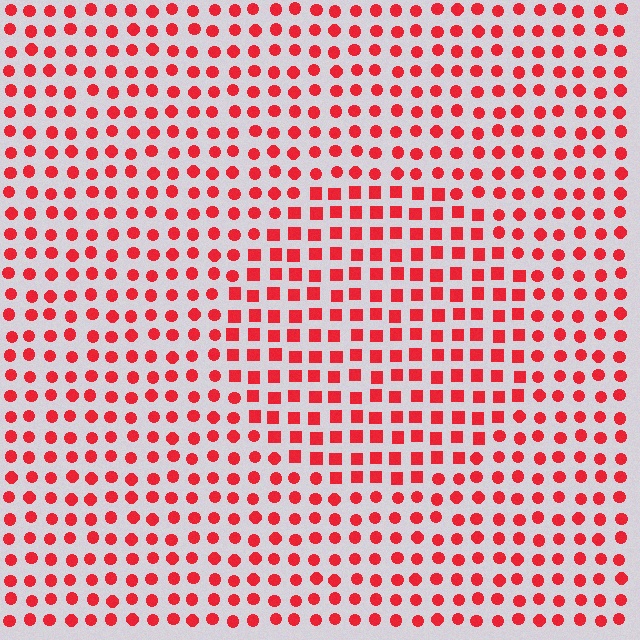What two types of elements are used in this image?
The image uses squares inside the circle region and circles outside it.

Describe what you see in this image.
The image is filled with small red elements arranged in a uniform grid. A circle-shaped region contains squares, while the surrounding area contains circles. The boundary is defined purely by the change in element shape.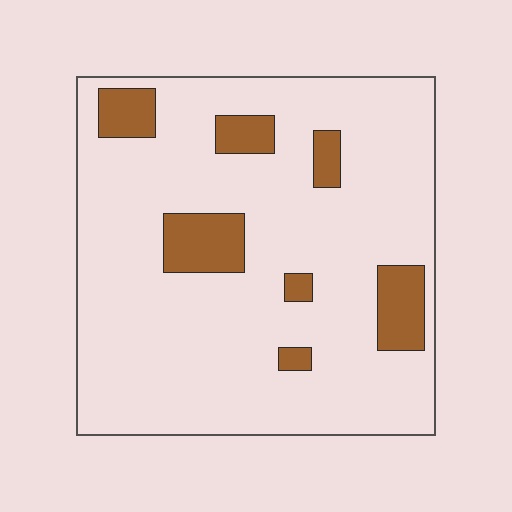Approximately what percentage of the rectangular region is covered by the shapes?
Approximately 15%.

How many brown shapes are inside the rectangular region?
7.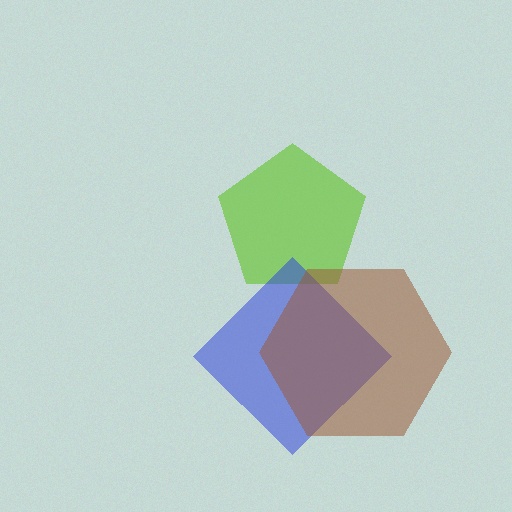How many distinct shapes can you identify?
There are 3 distinct shapes: a lime pentagon, a blue diamond, a brown hexagon.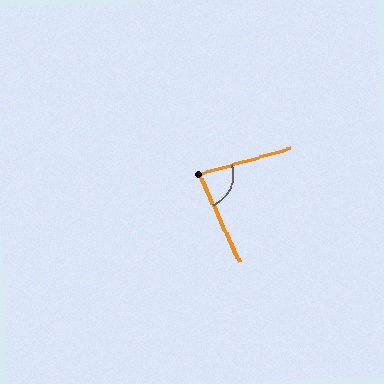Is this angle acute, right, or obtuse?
It is acute.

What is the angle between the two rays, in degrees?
Approximately 81 degrees.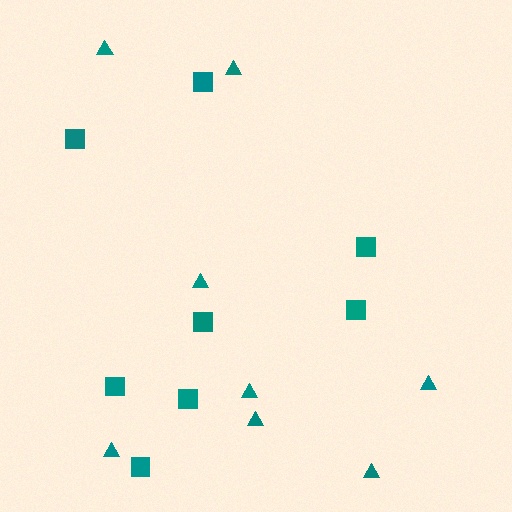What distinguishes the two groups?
There are 2 groups: one group of squares (8) and one group of triangles (8).